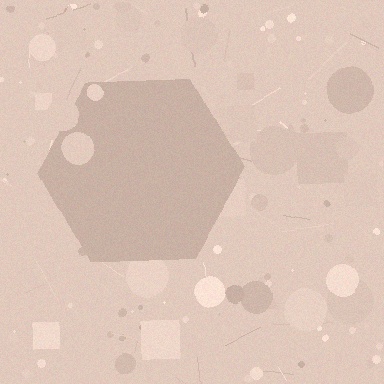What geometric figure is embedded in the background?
A hexagon is embedded in the background.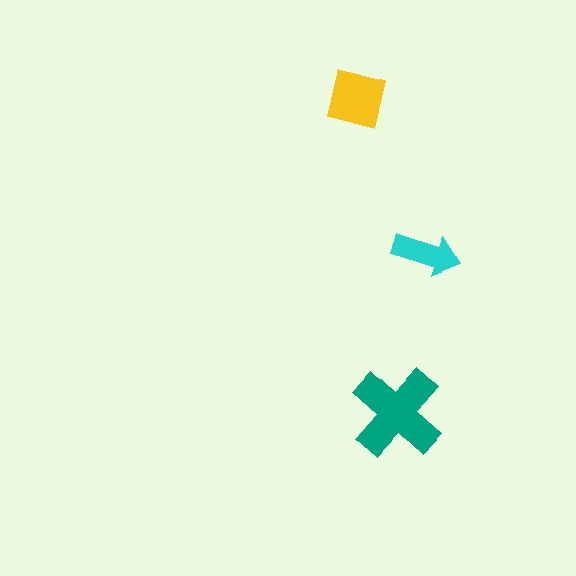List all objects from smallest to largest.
The cyan arrow, the yellow square, the teal cross.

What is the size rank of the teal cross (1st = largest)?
1st.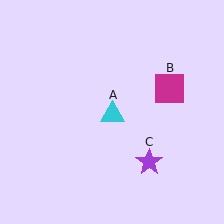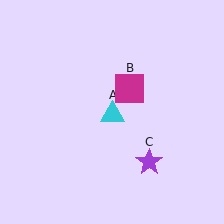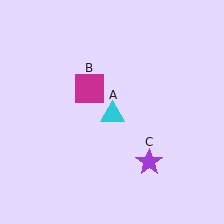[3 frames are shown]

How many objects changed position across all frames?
1 object changed position: magenta square (object B).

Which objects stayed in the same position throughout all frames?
Cyan triangle (object A) and purple star (object C) remained stationary.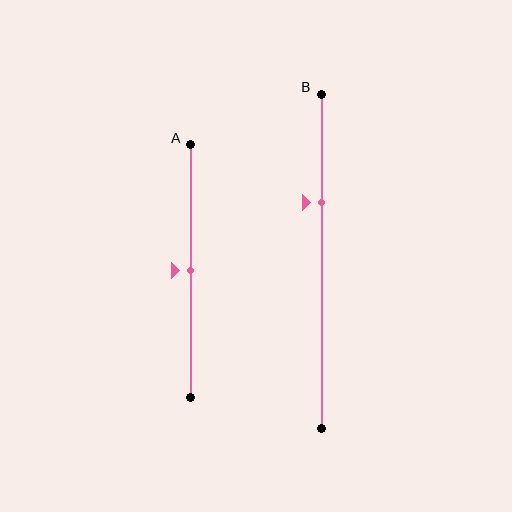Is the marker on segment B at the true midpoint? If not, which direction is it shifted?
No, the marker on segment B is shifted upward by about 18% of the segment length.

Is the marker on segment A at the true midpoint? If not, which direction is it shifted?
Yes, the marker on segment A is at the true midpoint.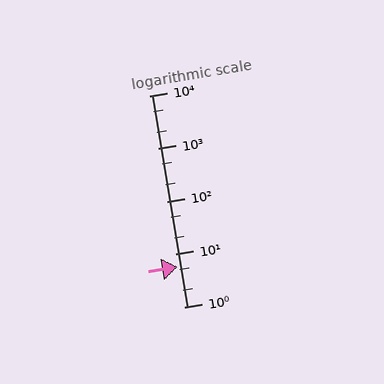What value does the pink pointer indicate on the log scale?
The pointer indicates approximately 5.8.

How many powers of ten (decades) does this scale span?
The scale spans 4 decades, from 1 to 10000.